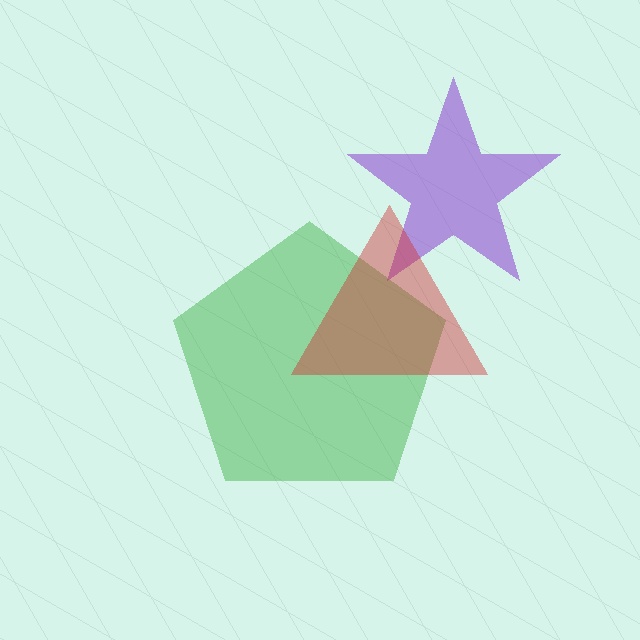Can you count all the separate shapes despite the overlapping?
Yes, there are 3 separate shapes.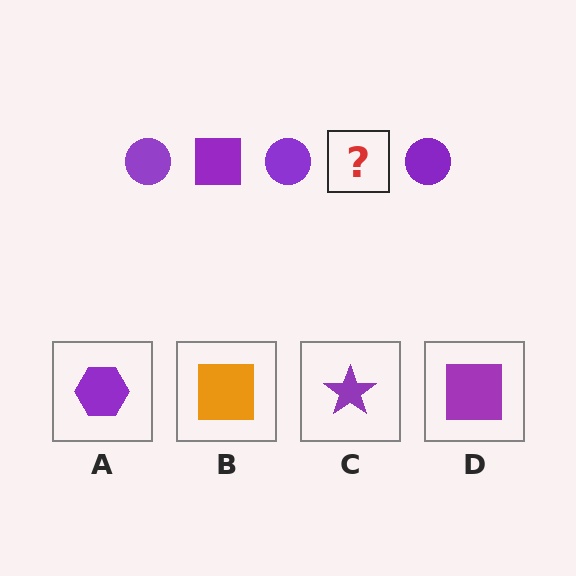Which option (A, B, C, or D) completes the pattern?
D.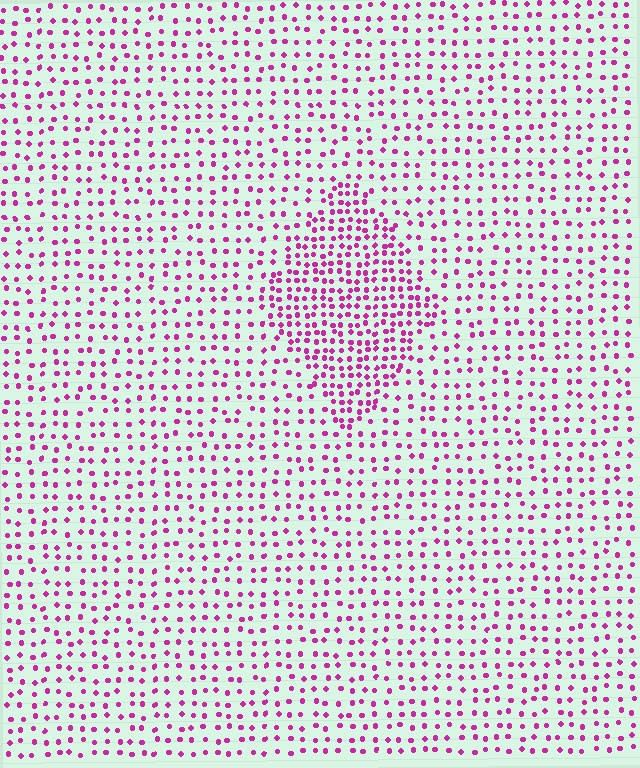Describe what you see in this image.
The image contains small magenta elements arranged at two different densities. A diamond-shaped region is visible where the elements are more densely packed than the surrounding area.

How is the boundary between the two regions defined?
The boundary is defined by a change in element density (approximately 2.0x ratio). All elements are the same color, size, and shape.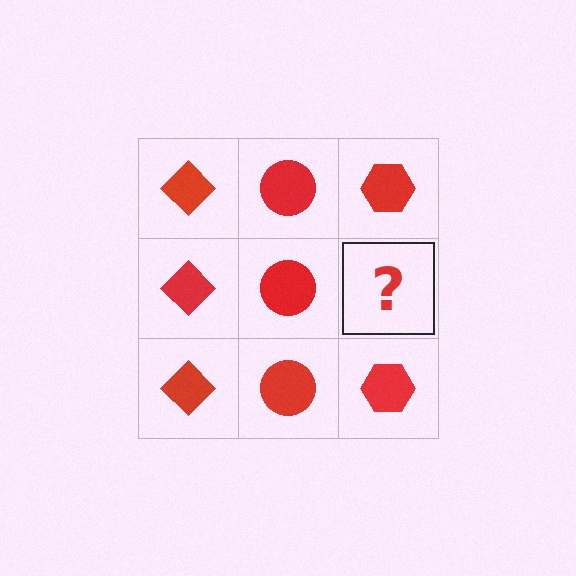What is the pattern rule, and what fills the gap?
The rule is that each column has a consistent shape. The gap should be filled with a red hexagon.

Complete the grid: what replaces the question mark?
The question mark should be replaced with a red hexagon.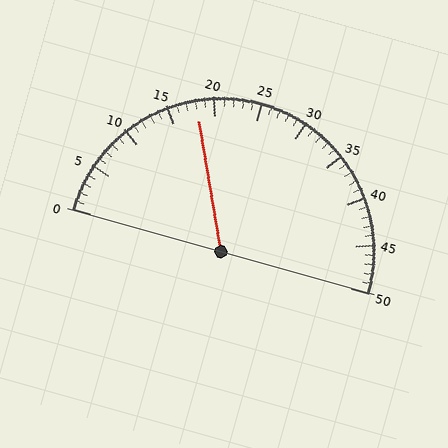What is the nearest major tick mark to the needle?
The nearest major tick mark is 20.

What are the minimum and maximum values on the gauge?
The gauge ranges from 0 to 50.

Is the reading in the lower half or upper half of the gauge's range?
The reading is in the lower half of the range (0 to 50).